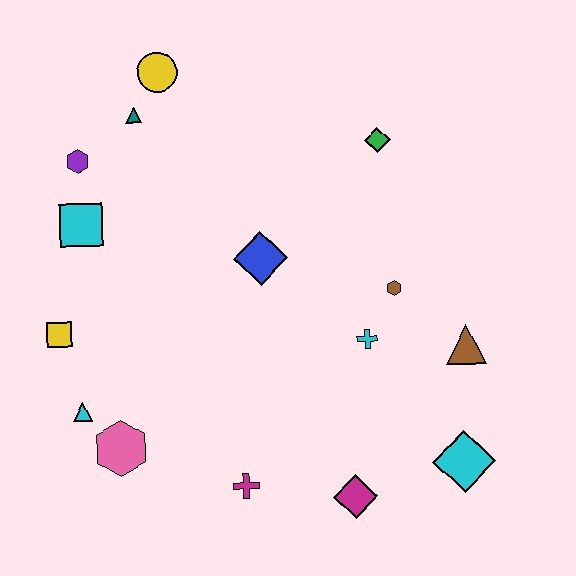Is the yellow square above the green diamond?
No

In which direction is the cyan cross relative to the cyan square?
The cyan cross is to the right of the cyan square.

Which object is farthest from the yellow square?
The cyan diamond is farthest from the yellow square.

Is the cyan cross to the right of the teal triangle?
Yes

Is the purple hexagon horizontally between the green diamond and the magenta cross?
No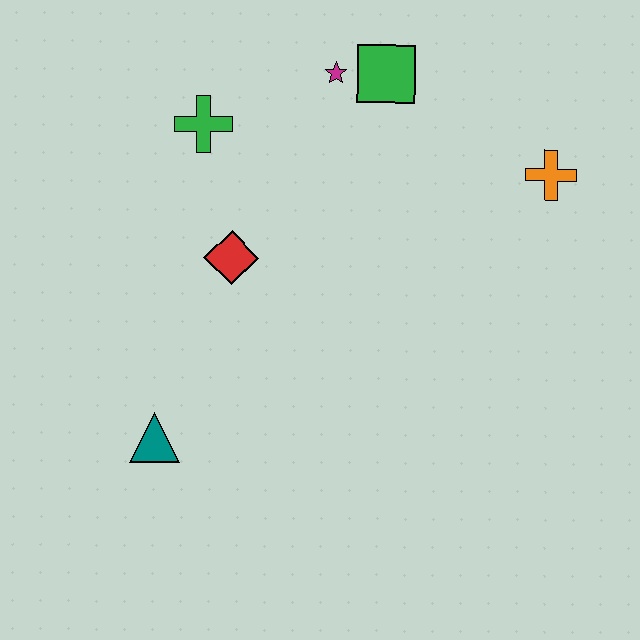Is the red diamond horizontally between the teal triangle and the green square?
Yes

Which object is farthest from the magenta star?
The teal triangle is farthest from the magenta star.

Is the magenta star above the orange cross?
Yes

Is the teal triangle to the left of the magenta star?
Yes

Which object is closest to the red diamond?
The green cross is closest to the red diamond.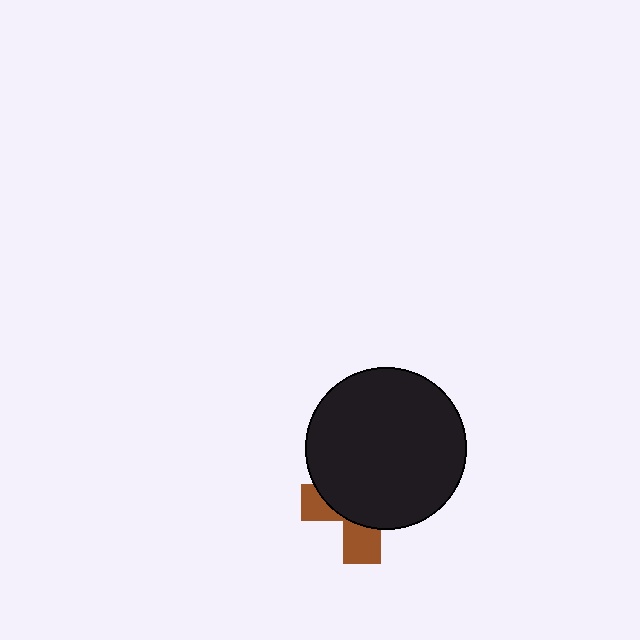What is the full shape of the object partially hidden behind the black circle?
The partially hidden object is a brown cross.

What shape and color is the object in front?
The object in front is a black circle.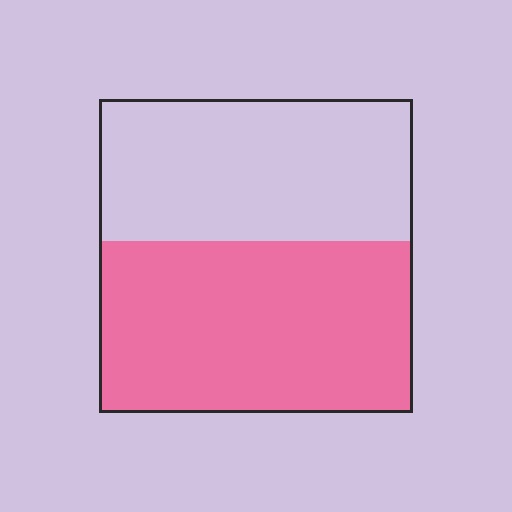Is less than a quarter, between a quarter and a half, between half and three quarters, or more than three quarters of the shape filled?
Between half and three quarters.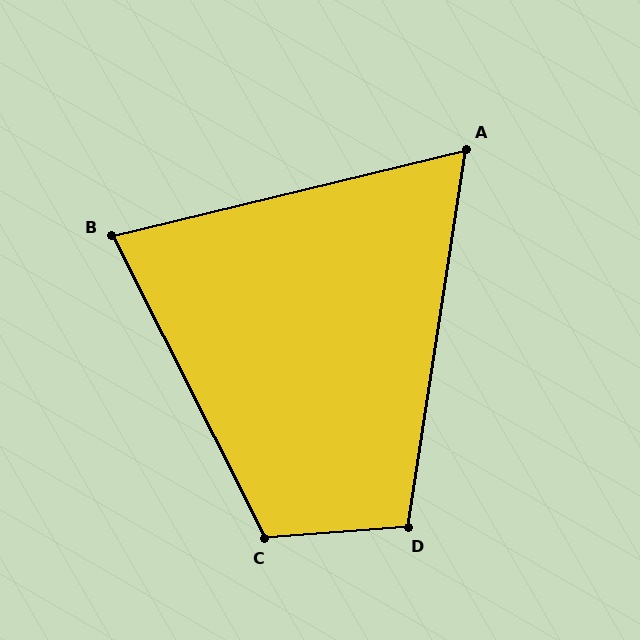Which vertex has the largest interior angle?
C, at approximately 113 degrees.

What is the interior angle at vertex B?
Approximately 77 degrees (acute).